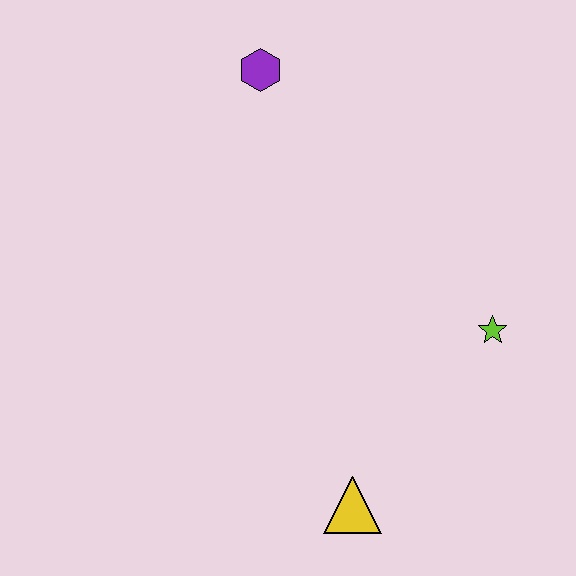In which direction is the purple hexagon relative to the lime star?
The purple hexagon is above the lime star.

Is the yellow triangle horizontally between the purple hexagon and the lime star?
Yes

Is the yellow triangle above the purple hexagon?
No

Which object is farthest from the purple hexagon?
The yellow triangle is farthest from the purple hexagon.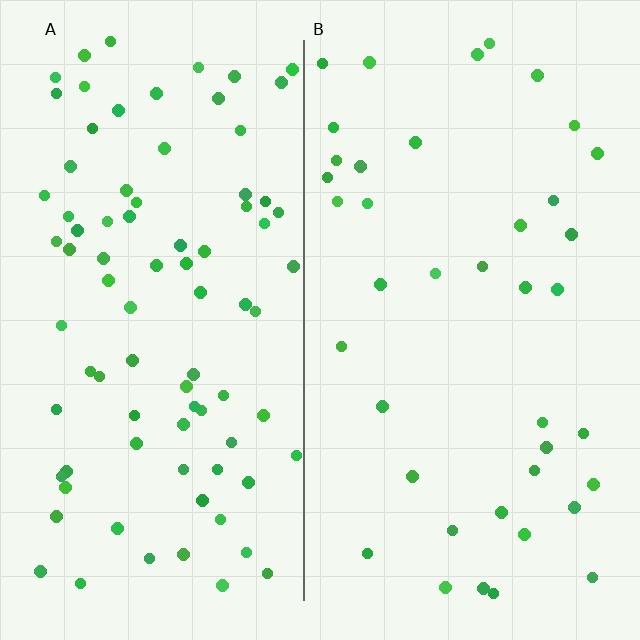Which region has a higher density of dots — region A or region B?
A (the left).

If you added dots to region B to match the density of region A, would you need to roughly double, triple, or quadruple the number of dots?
Approximately double.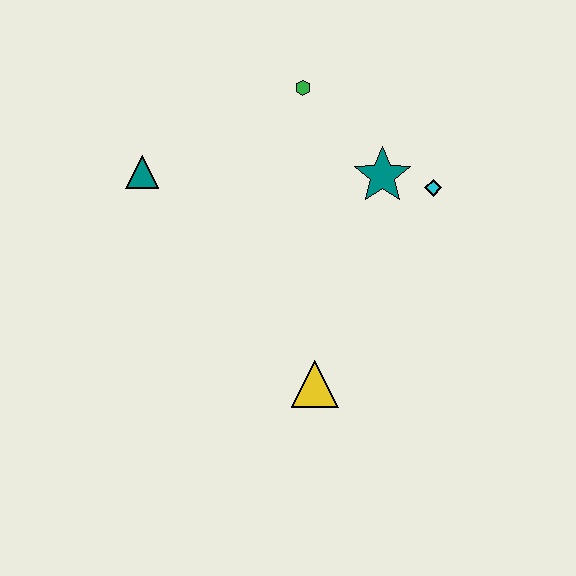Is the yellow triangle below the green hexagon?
Yes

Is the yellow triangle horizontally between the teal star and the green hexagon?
Yes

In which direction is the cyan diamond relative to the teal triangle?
The cyan diamond is to the right of the teal triangle.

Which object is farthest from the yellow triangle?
The green hexagon is farthest from the yellow triangle.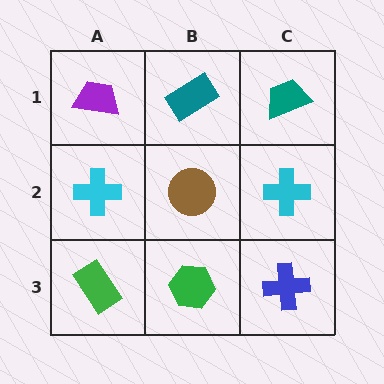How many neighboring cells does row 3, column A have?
2.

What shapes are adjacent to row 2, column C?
A teal trapezoid (row 1, column C), a blue cross (row 3, column C), a brown circle (row 2, column B).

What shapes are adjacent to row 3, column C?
A cyan cross (row 2, column C), a green hexagon (row 3, column B).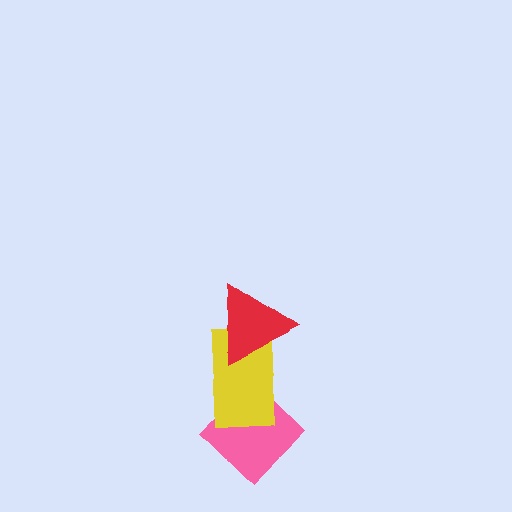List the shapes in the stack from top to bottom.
From top to bottom: the red triangle, the yellow rectangle, the pink diamond.